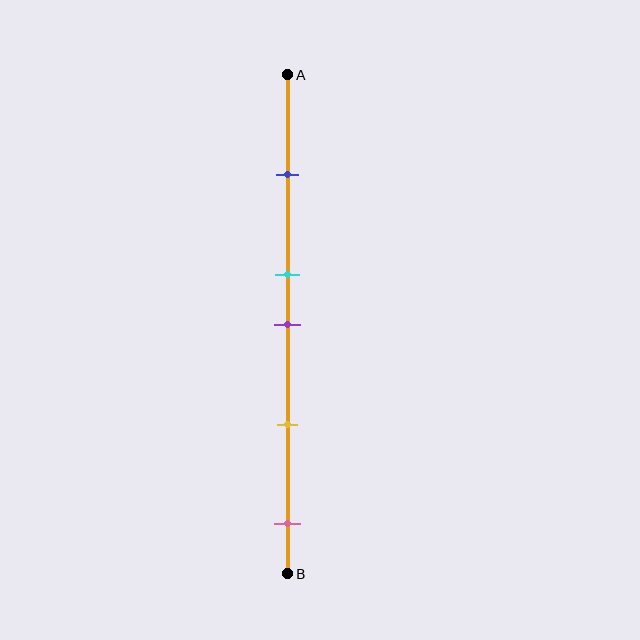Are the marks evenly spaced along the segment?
No, the marks are not evenly spaced.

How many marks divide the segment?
There are 5 marks dividing the segment.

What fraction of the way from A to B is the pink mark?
The pink mark is approximately 90% (0.9) of the way from A to B.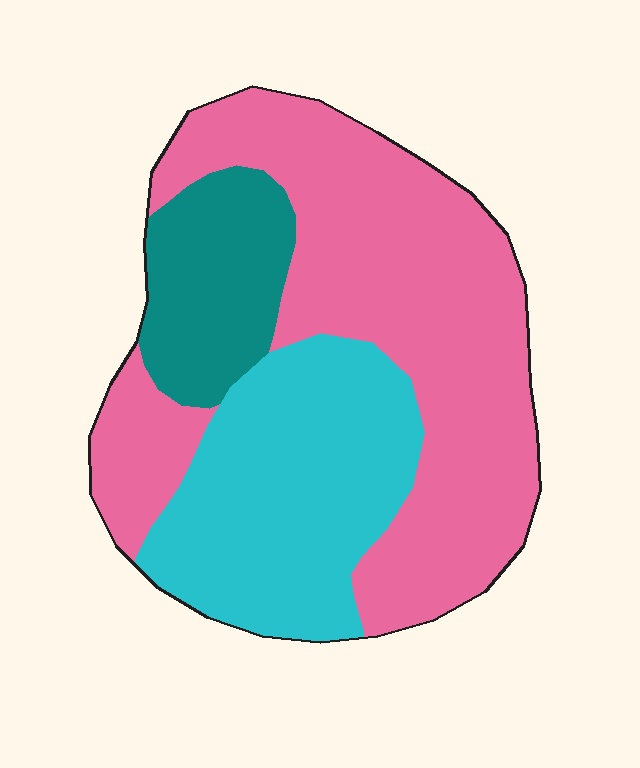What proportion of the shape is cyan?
Cyan covers 31% of the shape.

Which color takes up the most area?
Pink, at roughly 55%.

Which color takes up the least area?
Teal, at roughly 15%.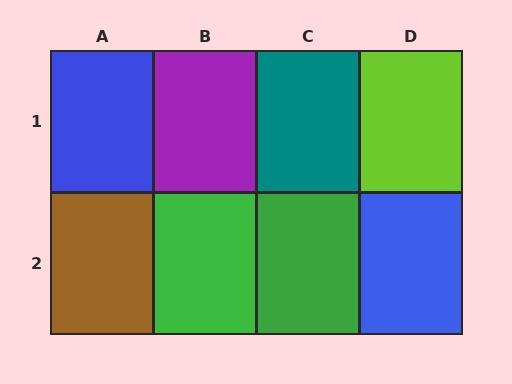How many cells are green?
2 cells are green.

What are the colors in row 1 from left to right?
Blue, purple, teal, lime.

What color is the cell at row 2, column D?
Blue.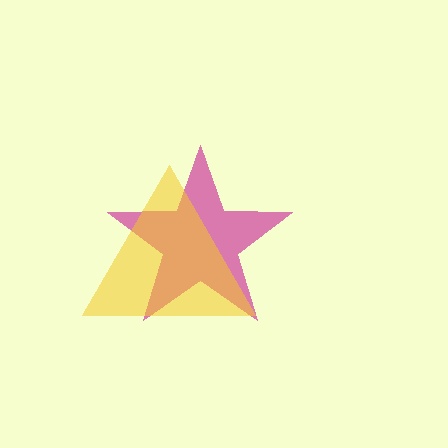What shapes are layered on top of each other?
The layered shapes are: a magenta star, a yellow triangle.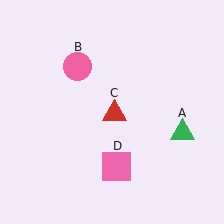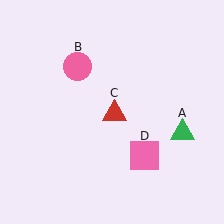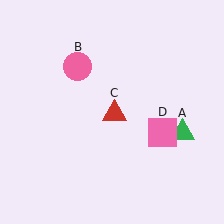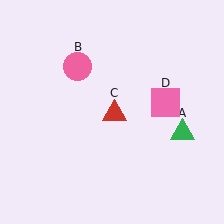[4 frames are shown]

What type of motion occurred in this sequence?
The pink square (object D) rotated counterclockwise around the center of the scene.